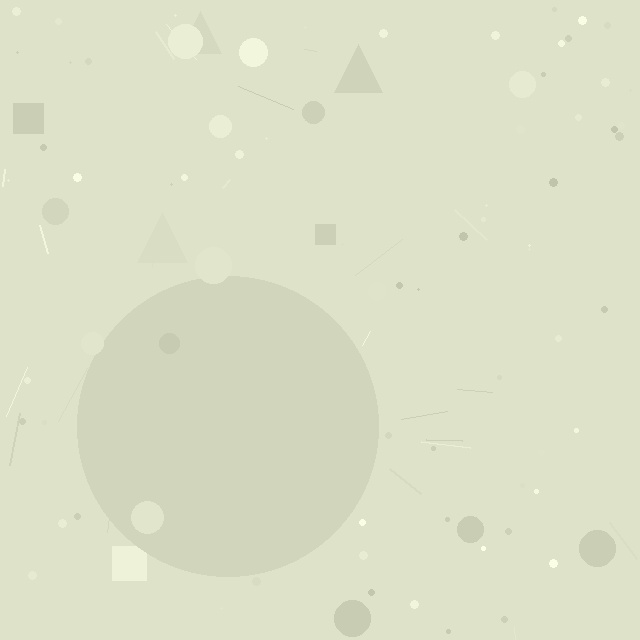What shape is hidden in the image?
A circle is hidden in the image.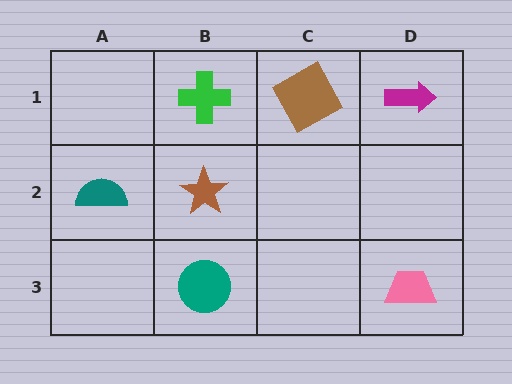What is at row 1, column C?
A brown square.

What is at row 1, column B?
A green cross.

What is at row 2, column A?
A teal semicircle.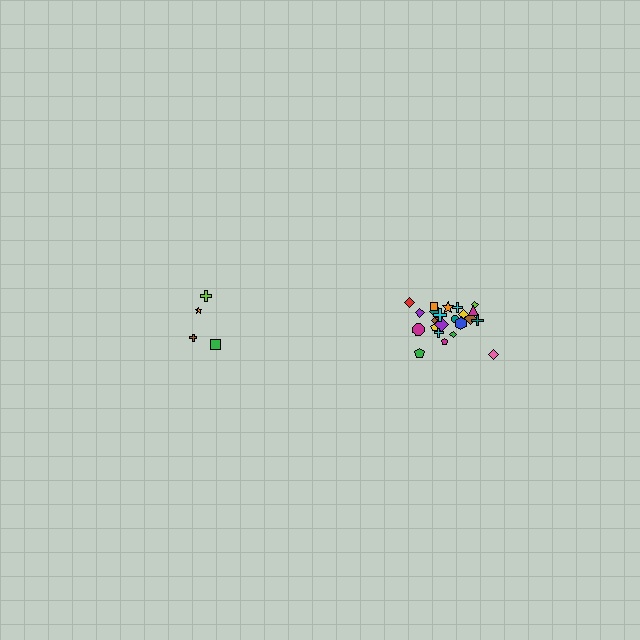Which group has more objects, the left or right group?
The right group.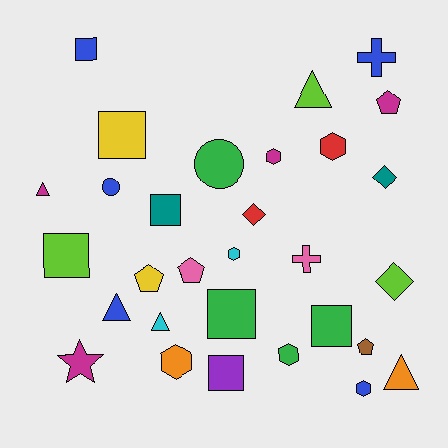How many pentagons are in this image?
There are 4 pentagons.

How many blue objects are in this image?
There are 5 blue objects.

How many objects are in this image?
There are 30 objects.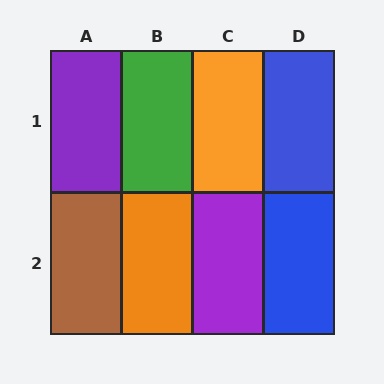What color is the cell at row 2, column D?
Blue.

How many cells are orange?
2 cells are orange.